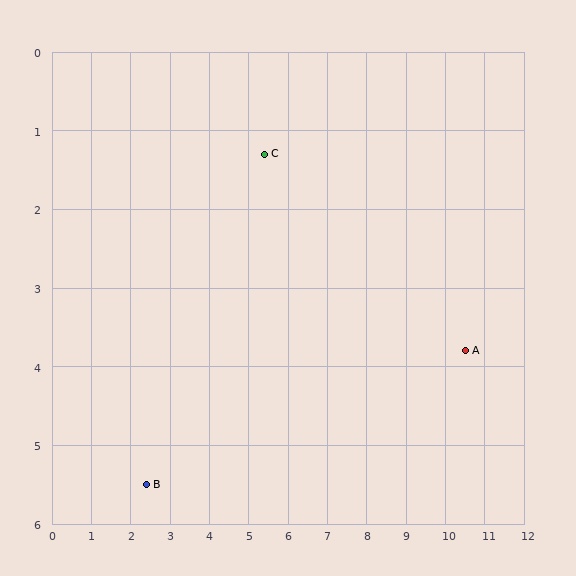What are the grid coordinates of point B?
Point B is at approximately (2.4, 5.5).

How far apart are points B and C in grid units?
Points B and C are about 5.2 grid units apart.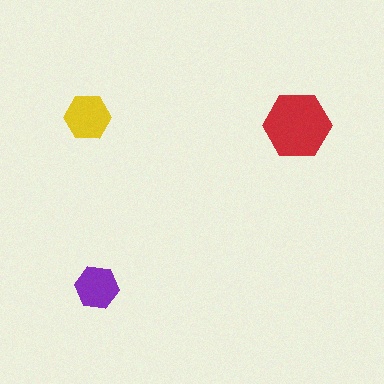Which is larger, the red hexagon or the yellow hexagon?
The red one.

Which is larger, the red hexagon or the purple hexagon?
The red one.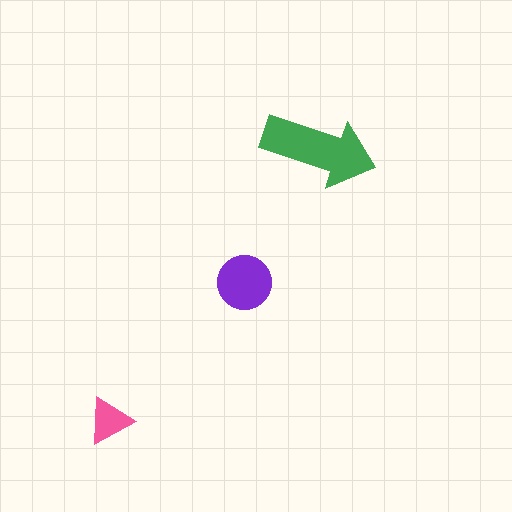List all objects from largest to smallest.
The green arrow, the purple circle, the pink triangle.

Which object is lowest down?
The pink triangle is bottommost.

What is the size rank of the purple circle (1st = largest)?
2nd.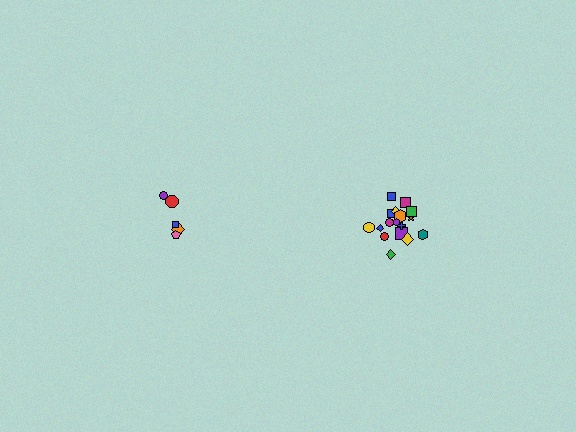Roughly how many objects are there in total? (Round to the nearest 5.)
Roughly 25 objects in total.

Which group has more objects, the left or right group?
The right group.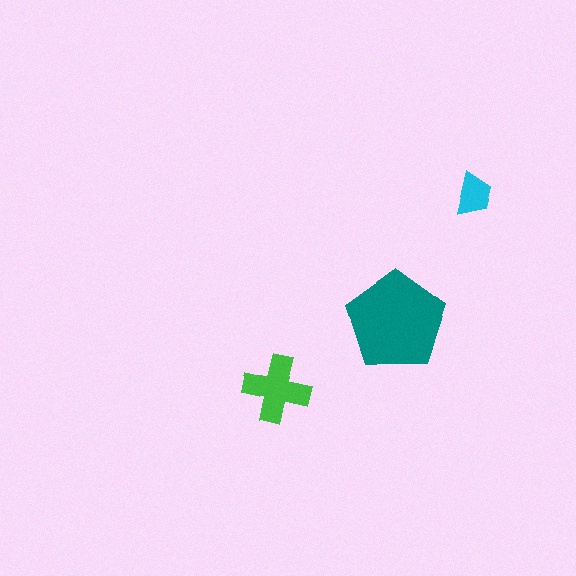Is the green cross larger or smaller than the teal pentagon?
Smaller.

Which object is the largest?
The teal pentagon.